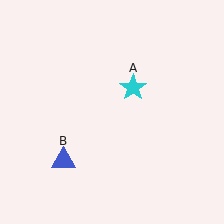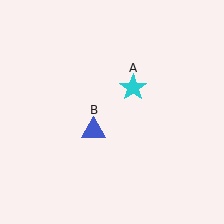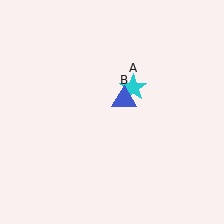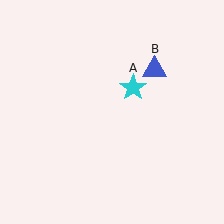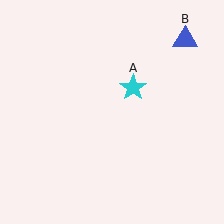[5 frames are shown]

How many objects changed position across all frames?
1 object changed position: blue triangle (object B).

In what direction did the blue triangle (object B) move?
The blue triangle (object B) moved up and to the right.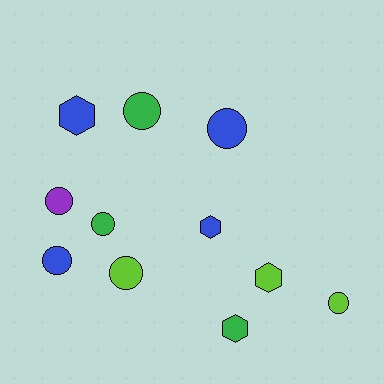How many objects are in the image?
There are 11 objects.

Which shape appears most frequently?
Circle, with 7 objects.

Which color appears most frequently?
Blue, with 4 objects.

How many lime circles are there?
There are 2 lime circles.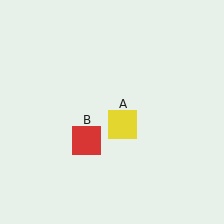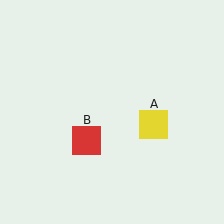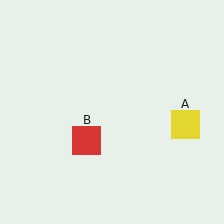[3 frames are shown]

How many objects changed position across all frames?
1 object changed position: yellow square (object A).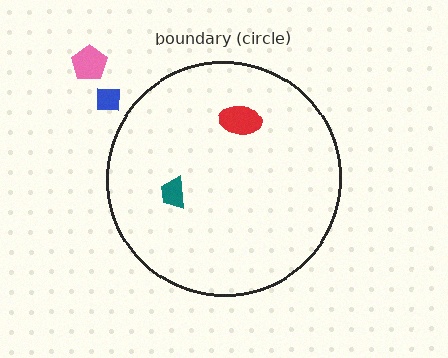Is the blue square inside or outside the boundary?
Outside.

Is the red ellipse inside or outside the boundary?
Inside.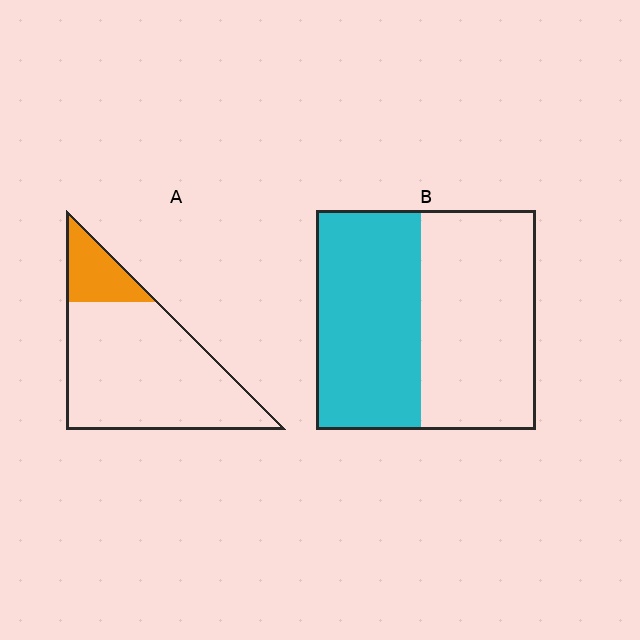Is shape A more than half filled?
No.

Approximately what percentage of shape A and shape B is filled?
A is approximately 20% and B is approximately 50%.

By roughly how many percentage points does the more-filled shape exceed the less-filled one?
By roughly 30 percentage points (B over A).